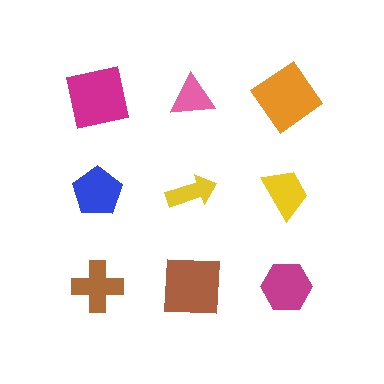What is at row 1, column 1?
A magenta square.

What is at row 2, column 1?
A blue pentagon.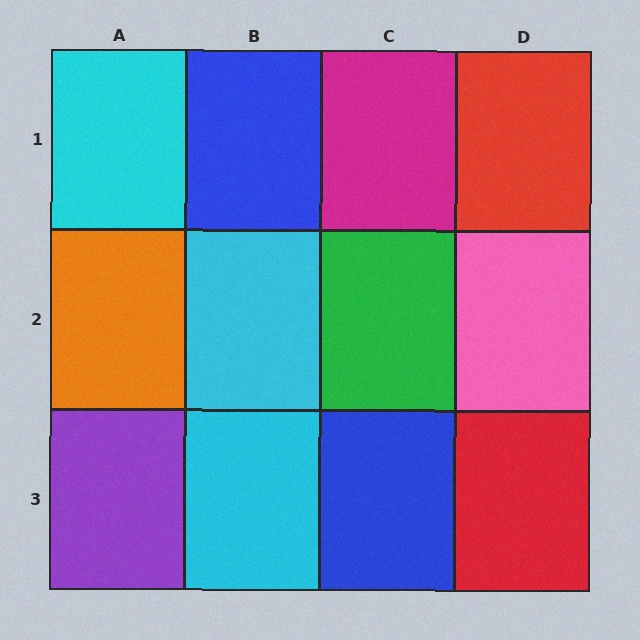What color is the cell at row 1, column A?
Cyan.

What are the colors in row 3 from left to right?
Purple, cyan, blue, red.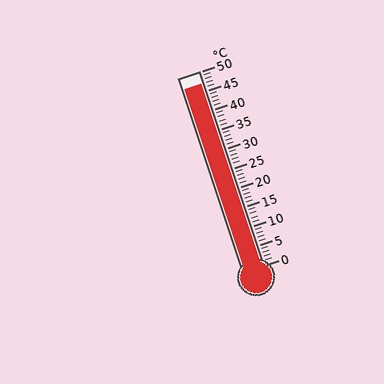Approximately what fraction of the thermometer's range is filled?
The thermometer is filled to approximately 95% of its range.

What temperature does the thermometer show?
The thermometer shows approximately 47°C.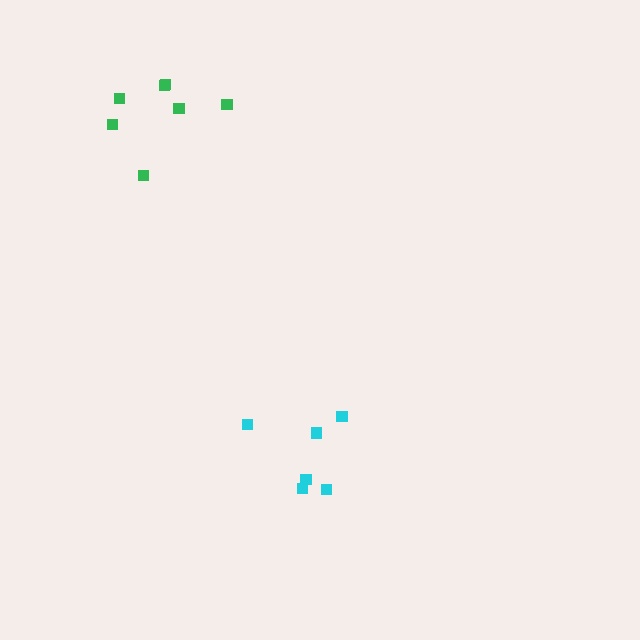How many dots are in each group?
Group 1: 7 dots, Group 2: 6 dots (13 total).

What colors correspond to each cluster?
The clusters are colored: green, cyan.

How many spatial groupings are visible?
There are 2 spatial groupings.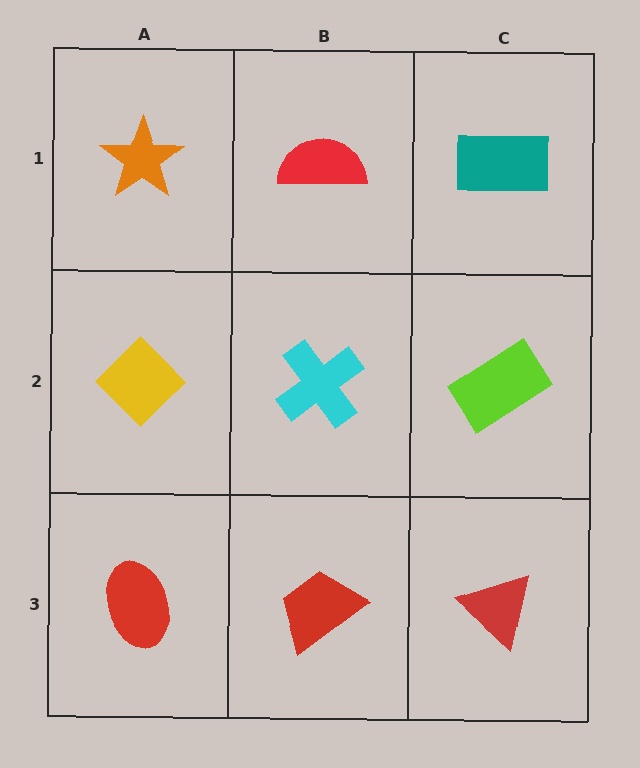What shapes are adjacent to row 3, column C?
A lime rectangle (row 2, column C), a red trapezoid (row 3, column B).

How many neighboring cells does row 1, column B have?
3.